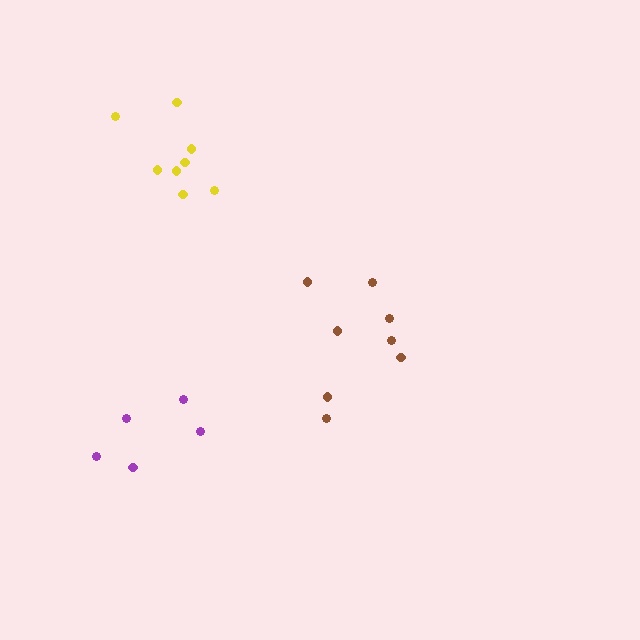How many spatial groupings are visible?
There are 3 spatial groupings.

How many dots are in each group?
Group 1: 8 dots, Group 2: 8 dots, Group 3: 5 dots (21 total).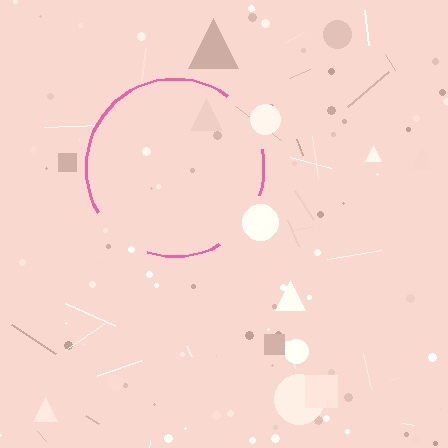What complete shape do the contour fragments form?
The contour fragments form a circle.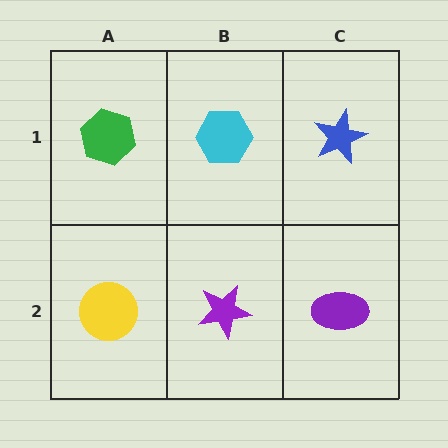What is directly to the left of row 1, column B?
A green hexagon.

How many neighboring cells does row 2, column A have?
2.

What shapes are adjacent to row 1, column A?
A yellow circle (row 2, column A), a cyan hexagon (row 1, column B).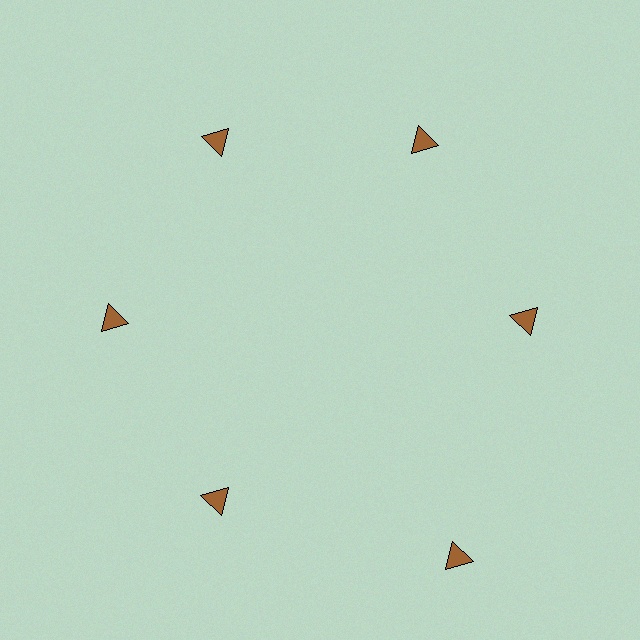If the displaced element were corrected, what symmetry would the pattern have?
It would have 6-fold rotational symmetry — the pattern would map onto itself every 60 degrees.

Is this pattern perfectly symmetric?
No. The 6 brown triangles are arranged in a ring, but one element near the 5 o'clock position is pushed outward from the center, breaking the 6-fold rotational symmetry.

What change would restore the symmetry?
The symmetry would be restored by moving it inward, back onto the ring so that all 6 triangles sit at equal angles and equal distance from the center.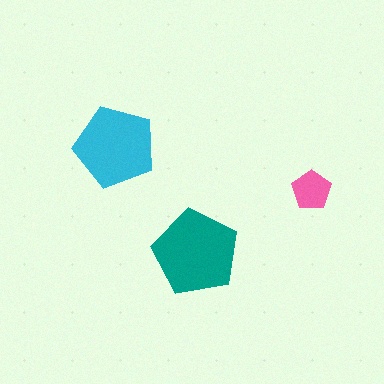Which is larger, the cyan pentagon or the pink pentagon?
The cyan one.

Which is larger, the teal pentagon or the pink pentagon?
The teal one.